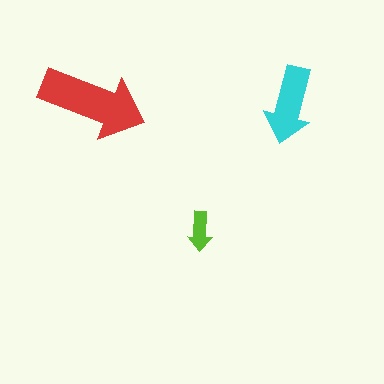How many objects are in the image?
There are 3 objects in the image.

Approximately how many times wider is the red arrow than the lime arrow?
About 2.5 times wider.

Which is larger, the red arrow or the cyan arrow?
The red one.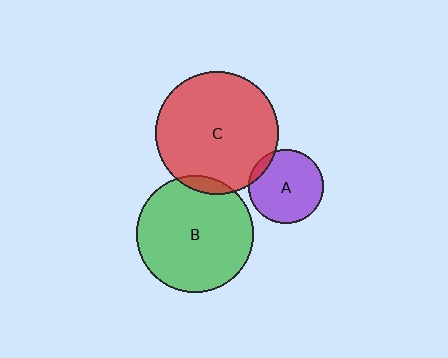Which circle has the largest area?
Circle C (red).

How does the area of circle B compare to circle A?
Approximately 2.5 times.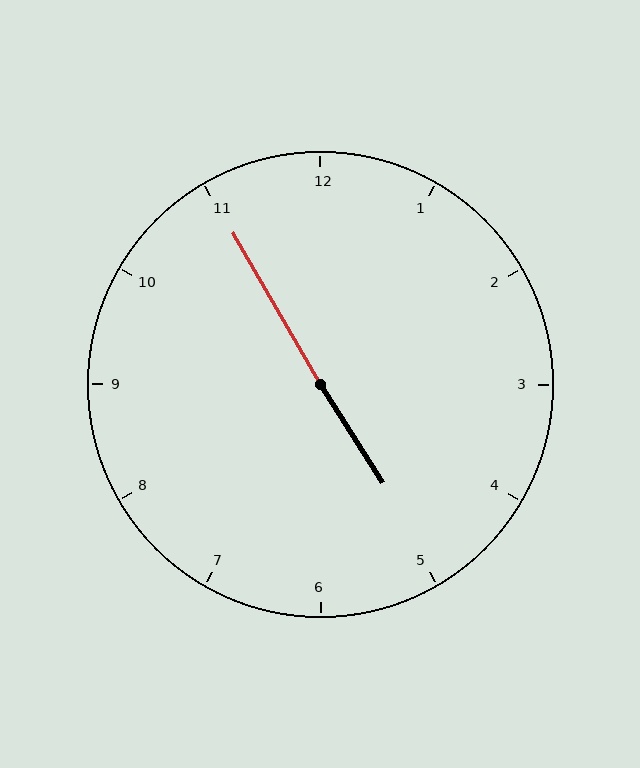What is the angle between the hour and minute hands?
Approximately 178 degrees.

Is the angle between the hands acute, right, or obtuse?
It is obtuse.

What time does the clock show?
4:55.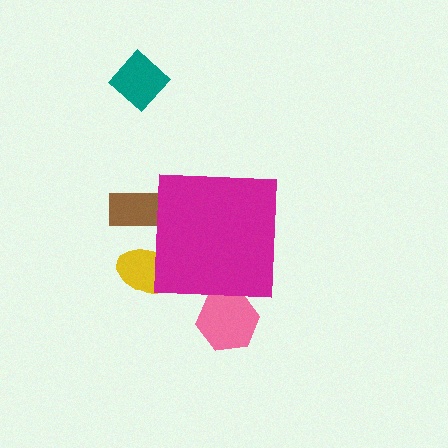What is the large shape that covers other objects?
A magenta square.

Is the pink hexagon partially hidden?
Yes, the pink hexagon is partially hidden behind the magenta square.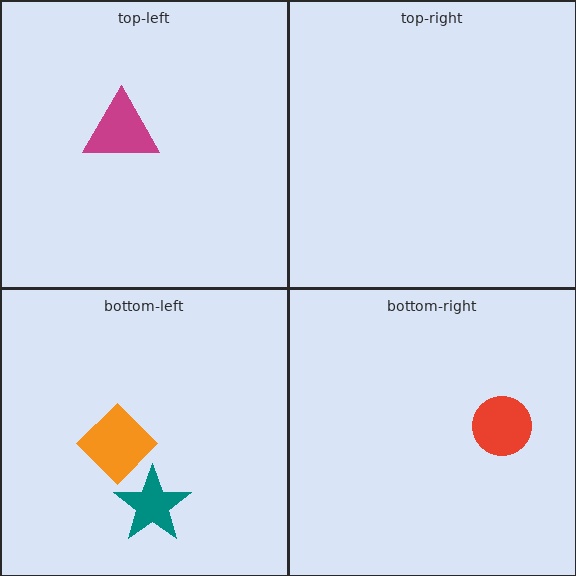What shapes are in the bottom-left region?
The teal star, the orange diamond.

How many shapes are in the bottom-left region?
2.